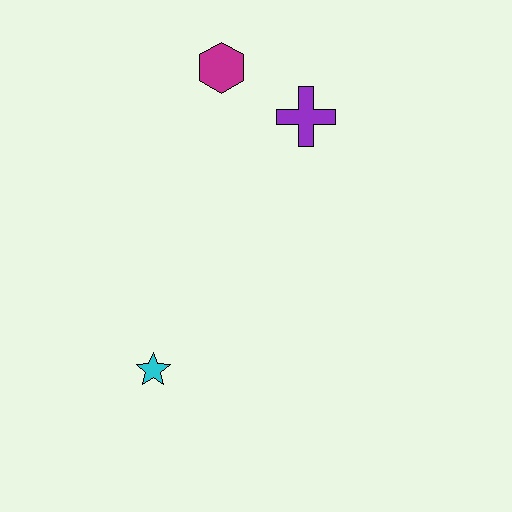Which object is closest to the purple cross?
The magenta hexagon is closest to the purple cross.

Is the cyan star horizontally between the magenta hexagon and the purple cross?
No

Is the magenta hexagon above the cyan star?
Yes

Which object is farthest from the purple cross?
The cyan star is farthest from the purple cross.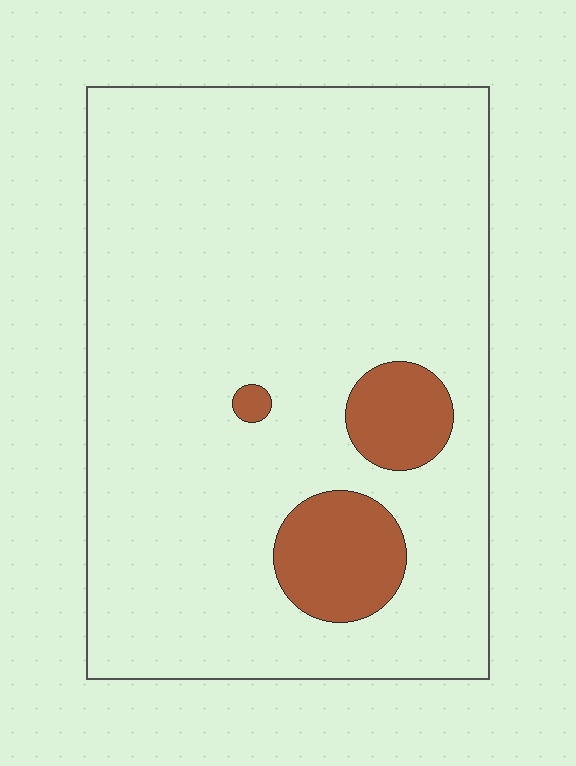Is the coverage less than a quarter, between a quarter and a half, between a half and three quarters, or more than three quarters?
Less than a quarter.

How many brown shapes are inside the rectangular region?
3.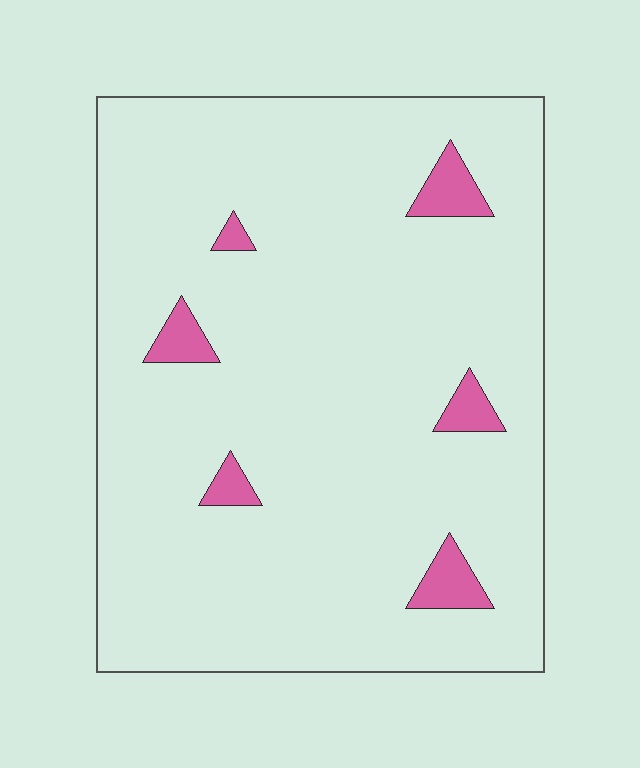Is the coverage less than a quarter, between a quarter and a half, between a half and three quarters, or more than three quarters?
Less than a quarter.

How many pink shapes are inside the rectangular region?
6.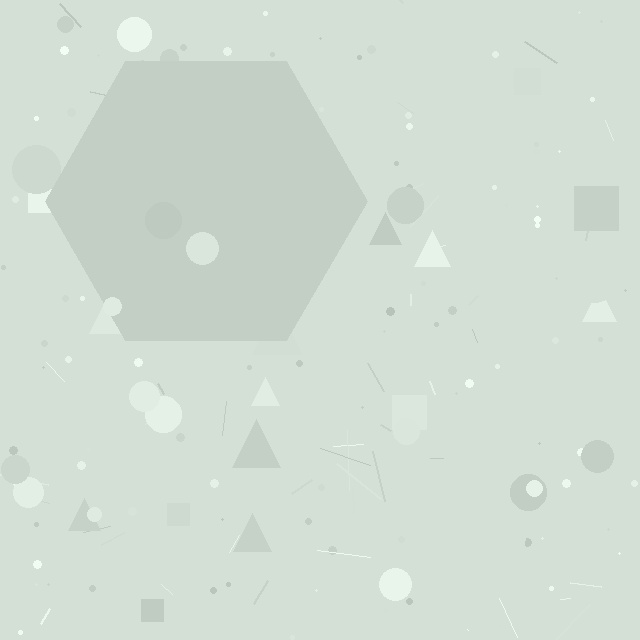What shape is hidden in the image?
A hexagon is hidden in the image.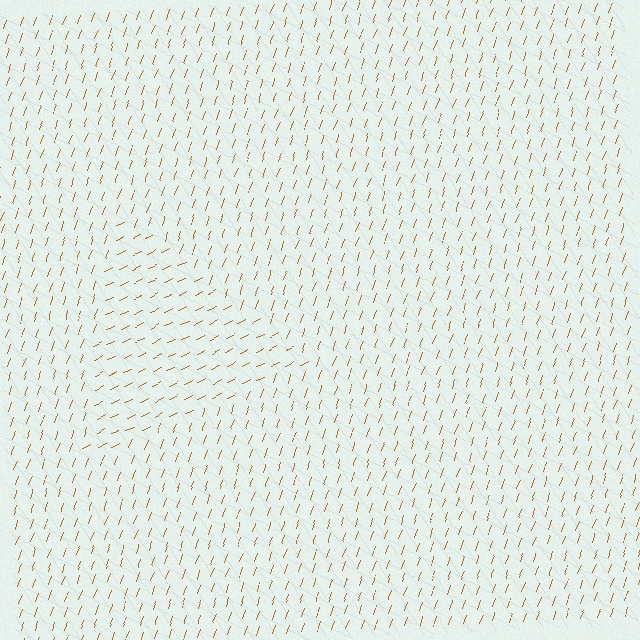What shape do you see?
I see a triangle.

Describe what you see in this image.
The image is filled with small brown line segments. A triangle region in the image has lines oriented differently from the surrounding lines, creating a visible texture boundary.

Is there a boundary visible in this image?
Yes, there is a texture boundary formed by a change in line orientation.